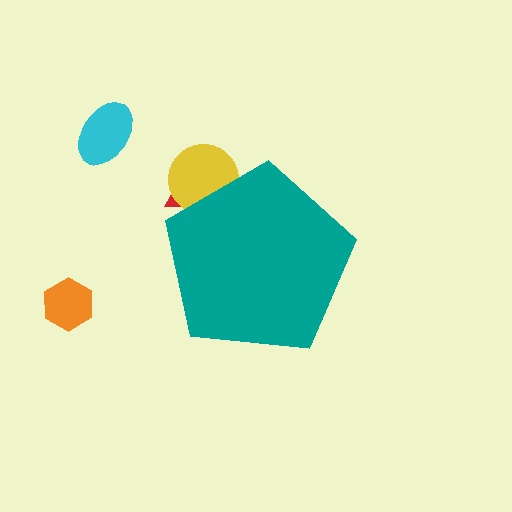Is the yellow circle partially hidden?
Yes, the yellow circle is partially hidden behind the teal pentagon.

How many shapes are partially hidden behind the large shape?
2 shapes are partially hidden.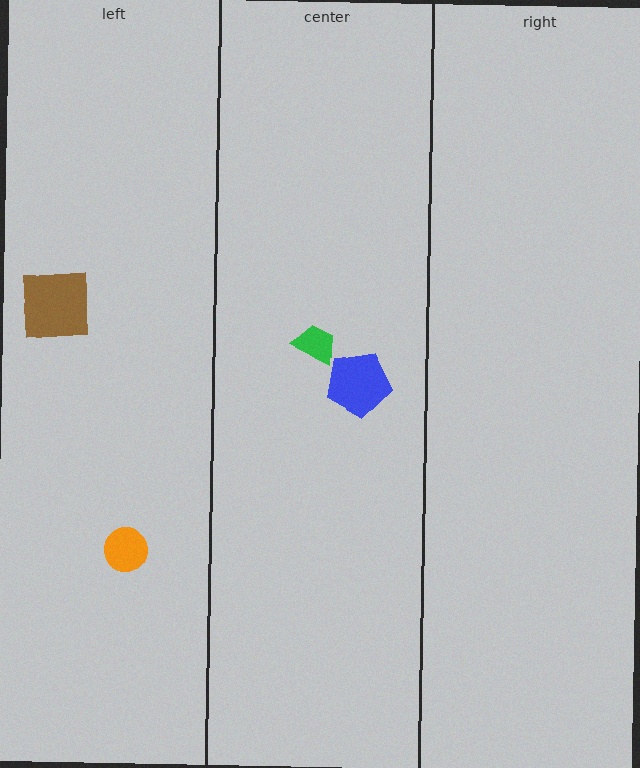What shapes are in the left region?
The orange circle, the brown square.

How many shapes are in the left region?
2.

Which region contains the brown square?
The left region.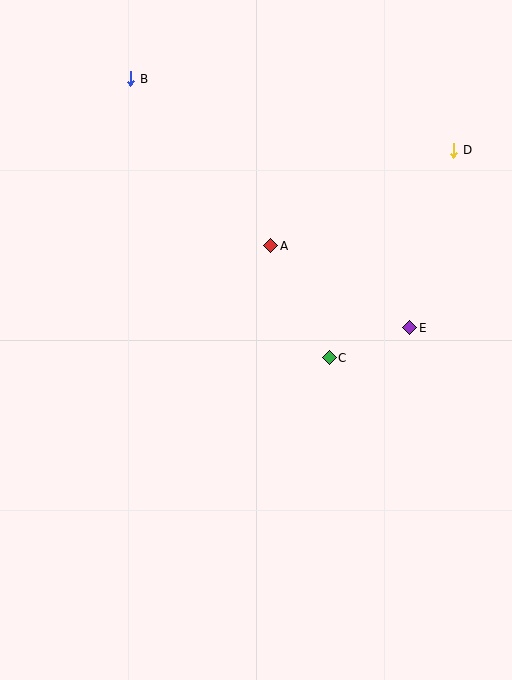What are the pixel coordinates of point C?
Point C is at (329, 358).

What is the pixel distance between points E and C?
The distance between E and C is 86 pixels.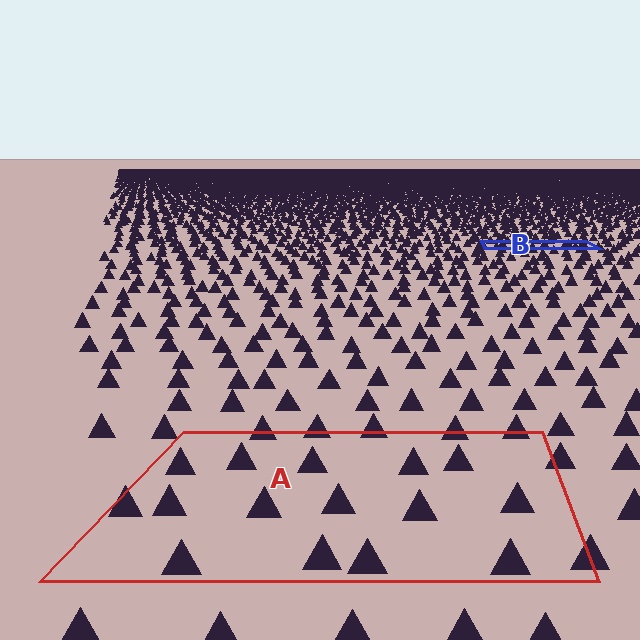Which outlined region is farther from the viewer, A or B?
Region B is farther from the viewer — the texture elements inside it appear smaller and more densely packed.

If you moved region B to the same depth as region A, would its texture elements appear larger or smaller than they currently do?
They would appear larger. At a closer depth, the same texture elements are projected at a bigger on-screen size.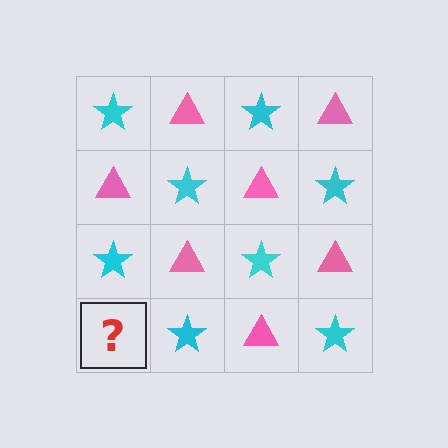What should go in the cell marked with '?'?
The missing cell should contain a pink triangle.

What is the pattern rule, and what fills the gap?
The rule is that it alternates cyan star and pink triangle in a checkerboard pattern. The gap should be filled with a pink triangle.